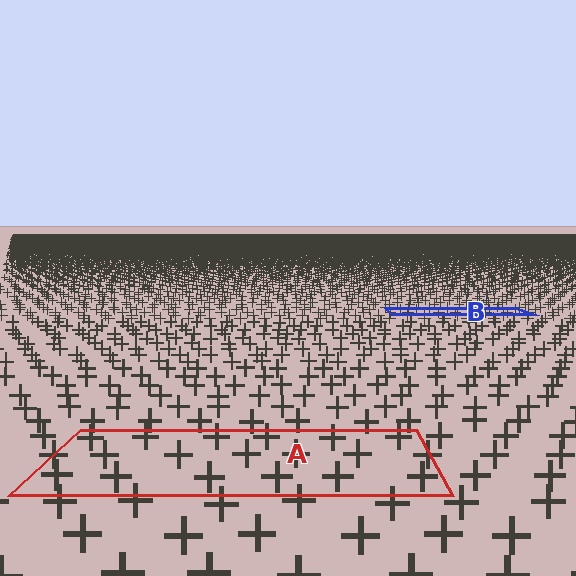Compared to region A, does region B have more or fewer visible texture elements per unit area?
Region B has more texture elements per unit area — they are packed more densely because it is farther away.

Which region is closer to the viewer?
Region A is closer. The texture elements there are larger and more spread out.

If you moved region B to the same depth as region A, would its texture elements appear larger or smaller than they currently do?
They would appear larger. At a closer depth, the same texture elements are projected at a bigger on-screen size.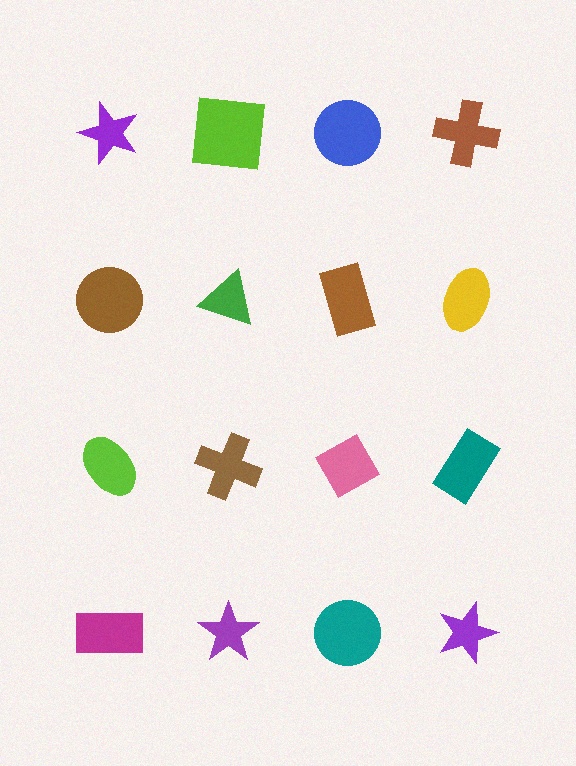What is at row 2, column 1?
A brown circle.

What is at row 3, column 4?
A teal rectangle.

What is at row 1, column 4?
A brown cross.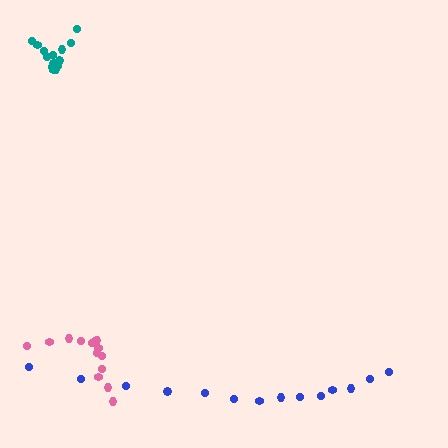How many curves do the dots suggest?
There are 3 distinct paths.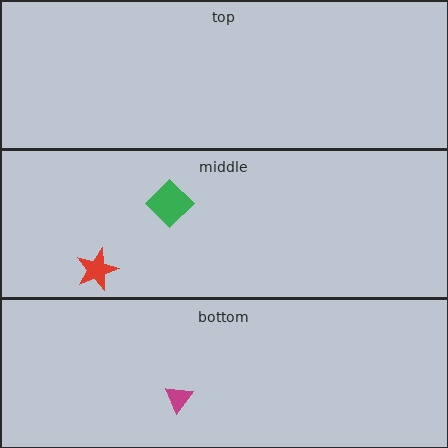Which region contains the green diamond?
The middle region.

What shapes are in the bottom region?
The magenta triangle.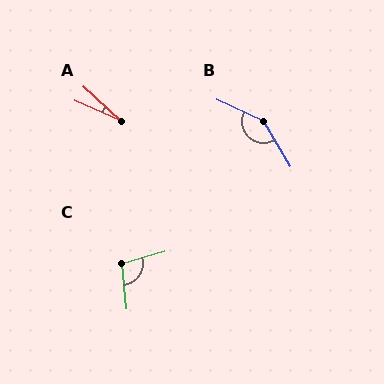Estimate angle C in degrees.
Approximately 101 degrees.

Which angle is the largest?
B, at approximately 146 degrees.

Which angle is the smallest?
A, at approximately 19 degrees.